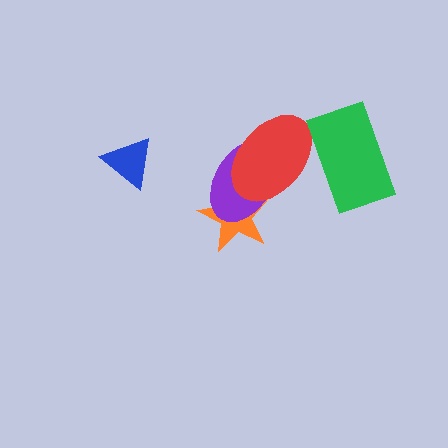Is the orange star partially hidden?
Yes, it is partially covered by another shape.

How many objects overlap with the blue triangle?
0 objects overlap with the blue triangle.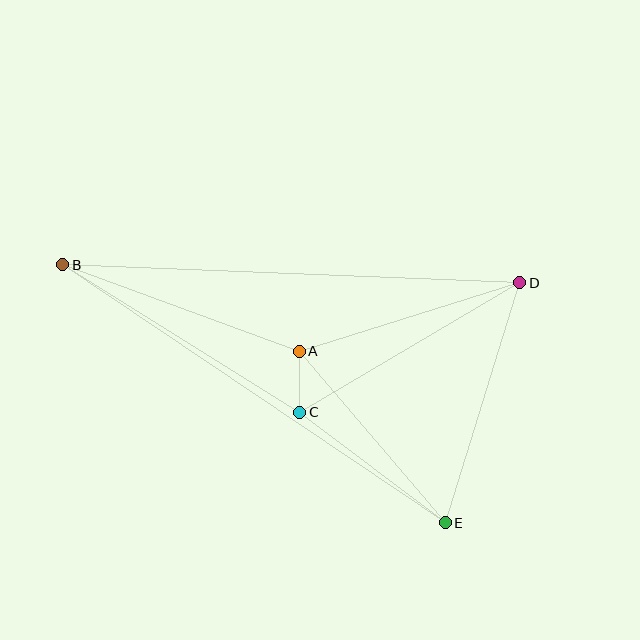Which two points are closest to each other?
Points A and C are closest to each other.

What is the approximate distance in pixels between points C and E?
The distance between C and E is approximately 183 pixels.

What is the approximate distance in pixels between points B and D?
The distance between B and D is approximately 457 pixels.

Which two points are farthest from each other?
Points B and E are farthest from each other.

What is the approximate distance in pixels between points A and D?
The distance between A and D is approximately 231 pixels.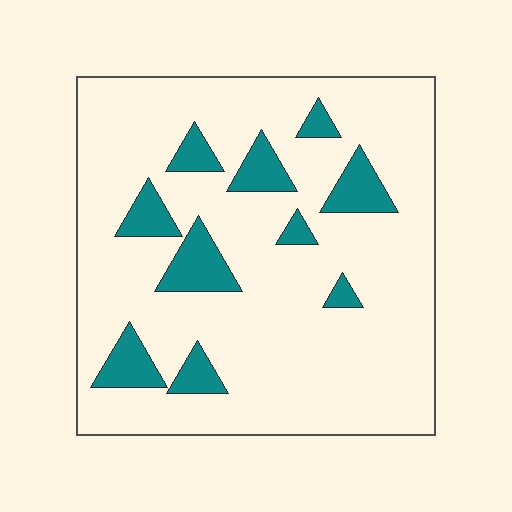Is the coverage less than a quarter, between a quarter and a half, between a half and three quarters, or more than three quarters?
Less than a quarter.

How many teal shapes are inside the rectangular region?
10.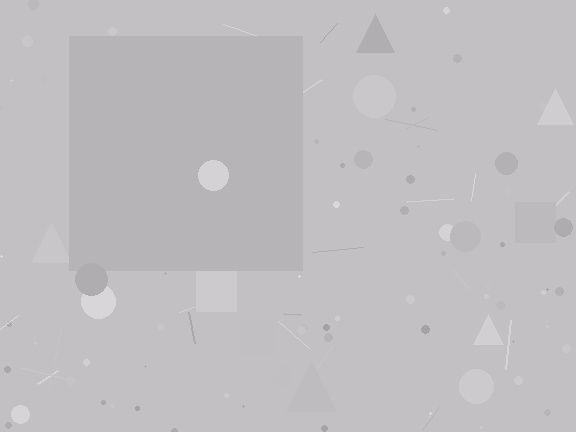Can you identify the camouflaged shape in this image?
The camouflaged shape is a square.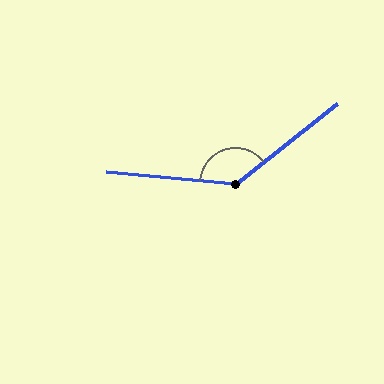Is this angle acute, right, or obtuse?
It is obtuse.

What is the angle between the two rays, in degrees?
Approximately 136 degrees.